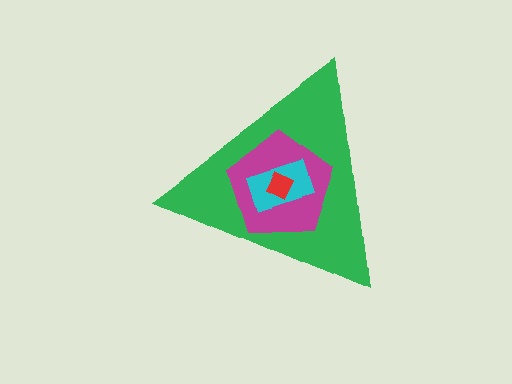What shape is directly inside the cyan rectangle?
The red diamond.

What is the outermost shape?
The green triangle.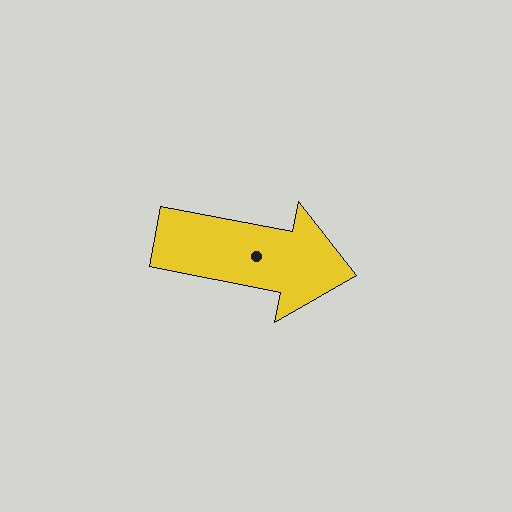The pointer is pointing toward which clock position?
Roughly 3 o'clock.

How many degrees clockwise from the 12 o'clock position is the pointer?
Approximately 101 degrees.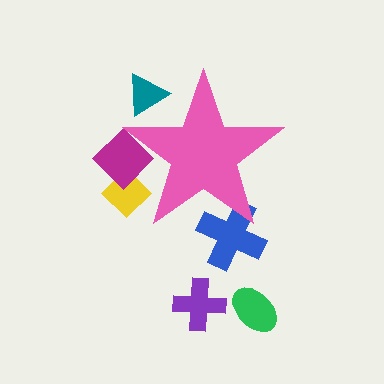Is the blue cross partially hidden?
Yes, the blue cross is partially hidden behind the pink star.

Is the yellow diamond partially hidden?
Yes, the yellow diamond is partially hidden behind the pink star.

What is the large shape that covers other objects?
A pink star.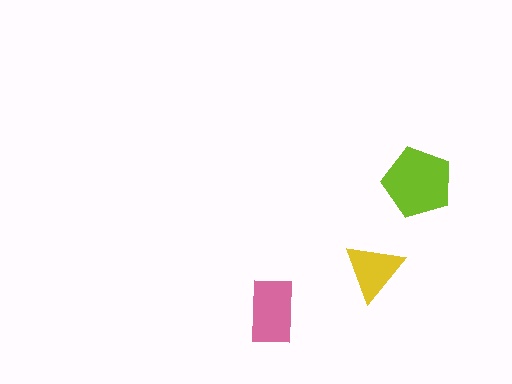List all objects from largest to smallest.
The lime pentagon, the pink rectangle, the yellow triangle.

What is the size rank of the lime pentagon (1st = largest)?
1st.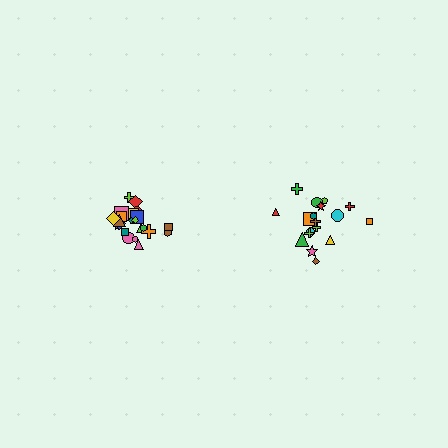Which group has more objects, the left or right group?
The left group.